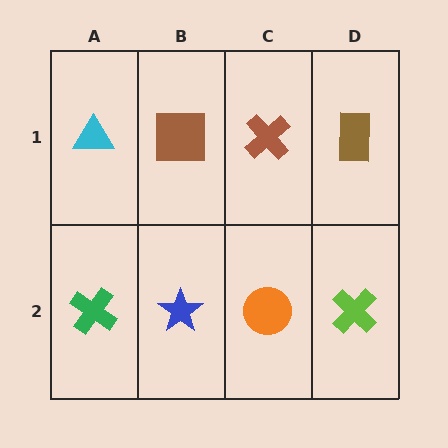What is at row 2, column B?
A blue star.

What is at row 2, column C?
An orange circle.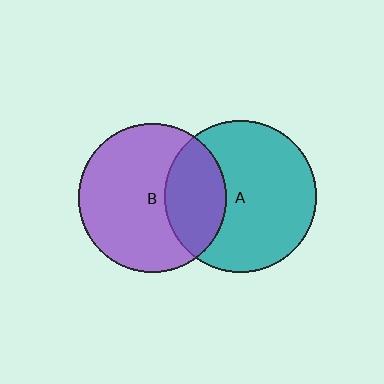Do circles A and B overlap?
Yes.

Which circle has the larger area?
Circle A (teal).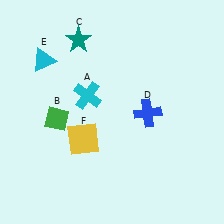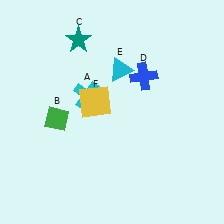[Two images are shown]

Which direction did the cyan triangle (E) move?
The cyan triangle (E) moved right.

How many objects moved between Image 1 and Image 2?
3 objects moved between the two images.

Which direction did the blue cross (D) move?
The blue cross (D) moved up.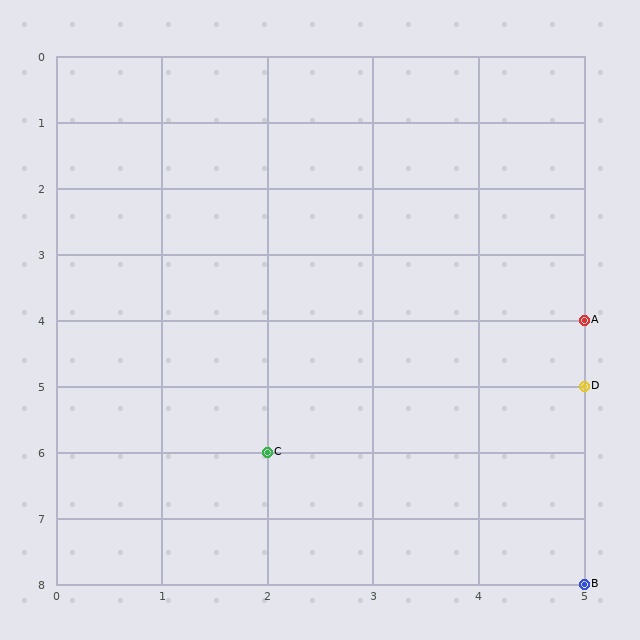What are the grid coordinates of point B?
Point B is at grid coordinates (5, 8).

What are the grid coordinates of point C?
Point C is at grid coordinates (2, 6).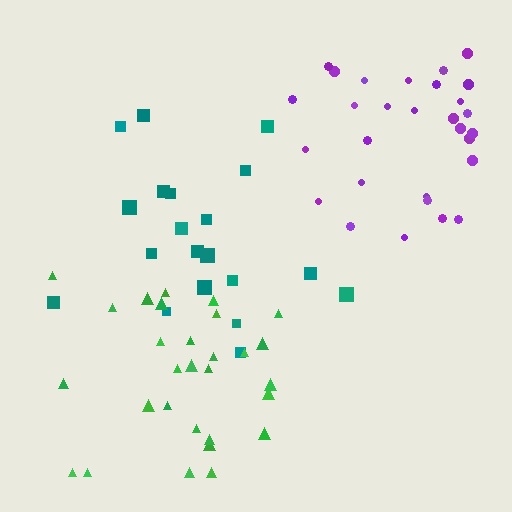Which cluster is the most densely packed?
Purple.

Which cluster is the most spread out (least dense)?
Teal.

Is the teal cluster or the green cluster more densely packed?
Green.